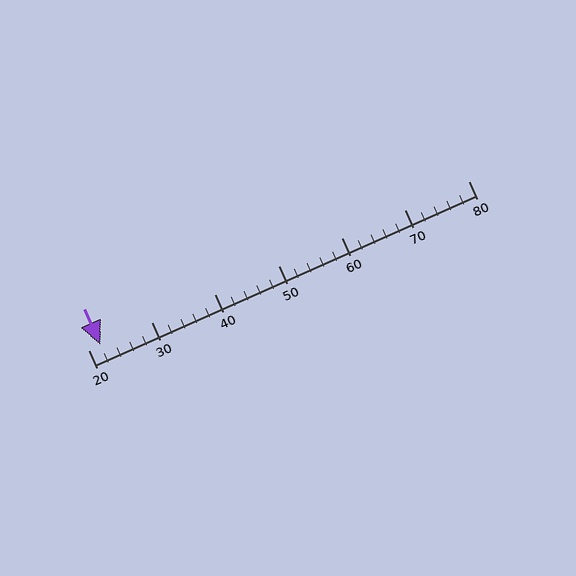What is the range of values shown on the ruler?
The ruler shows values from 20 to 80.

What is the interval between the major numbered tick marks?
The major tick marks are spaced 10 units apart.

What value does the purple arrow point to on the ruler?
The purple arrow points to approximately 22.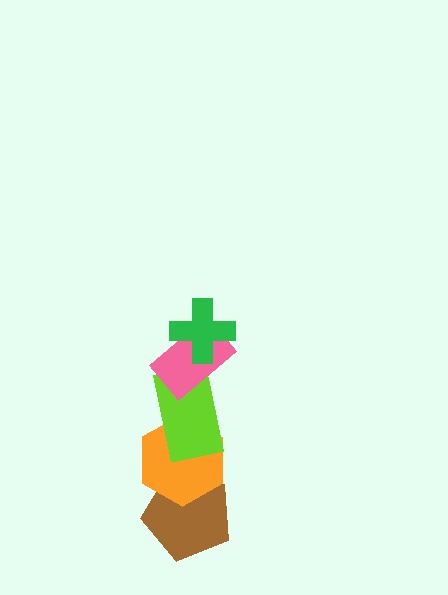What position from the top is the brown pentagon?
The brown pentagon is 5th from the top.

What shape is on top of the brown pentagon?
The orange hexagon is on top of the brown pentagon.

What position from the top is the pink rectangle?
The pink rectangle is 2nd from the top.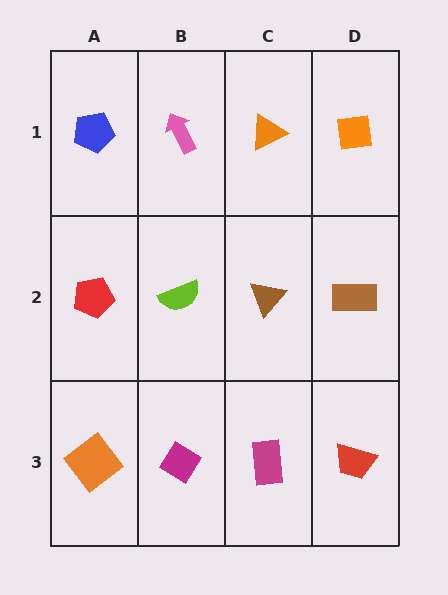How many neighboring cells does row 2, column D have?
3.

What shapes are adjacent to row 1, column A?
A red pentagon (row 2, column A), a pink arrow (row 1, column B).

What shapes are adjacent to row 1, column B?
A lime semicircle (row 2, column B), a blue pentagon (row 1, column A), an orange triangle (row 1, column C).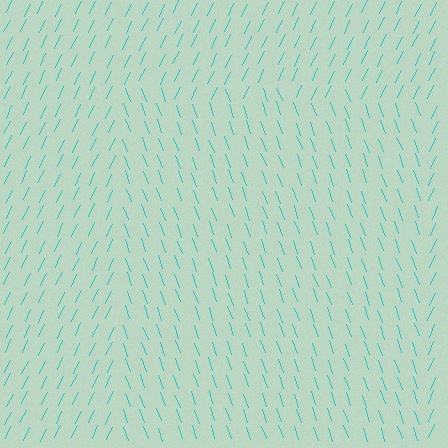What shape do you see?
I see a rectangle.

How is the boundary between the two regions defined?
The boundary is defined purely by a change in line orientation (approximately 45 degrees difference). All lines are the same color and thickness.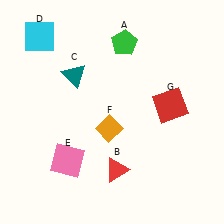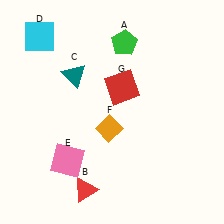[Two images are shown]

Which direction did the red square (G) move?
The red square (G) moved left.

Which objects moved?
The objects that moved are: the red triangle (B), the red square (G).